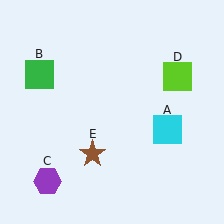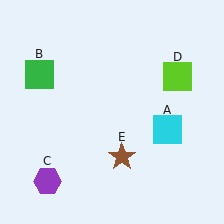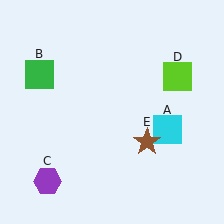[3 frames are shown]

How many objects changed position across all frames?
1 object changed position: brown star (object E).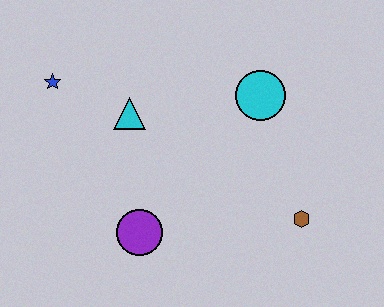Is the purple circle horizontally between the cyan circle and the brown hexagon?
No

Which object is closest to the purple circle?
The cyan triangle is closest to the purple circle.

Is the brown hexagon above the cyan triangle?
No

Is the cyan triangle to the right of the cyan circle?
No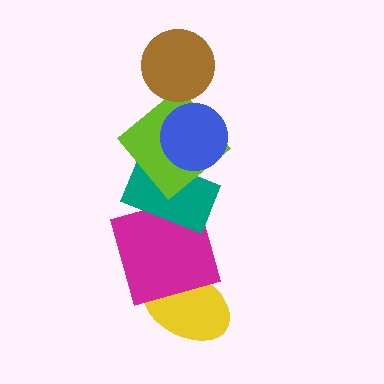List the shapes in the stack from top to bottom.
From top to bottom: the brown circle, the blue circle, the lime diamond, the teal rectangle, the magenta square, the yellow ellipse.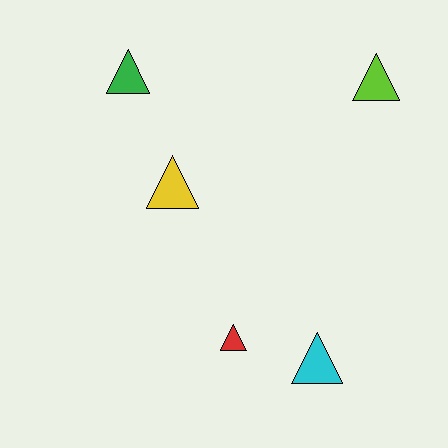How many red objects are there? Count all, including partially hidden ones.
There is 1 red object.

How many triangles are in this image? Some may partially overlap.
There are 5 triangles.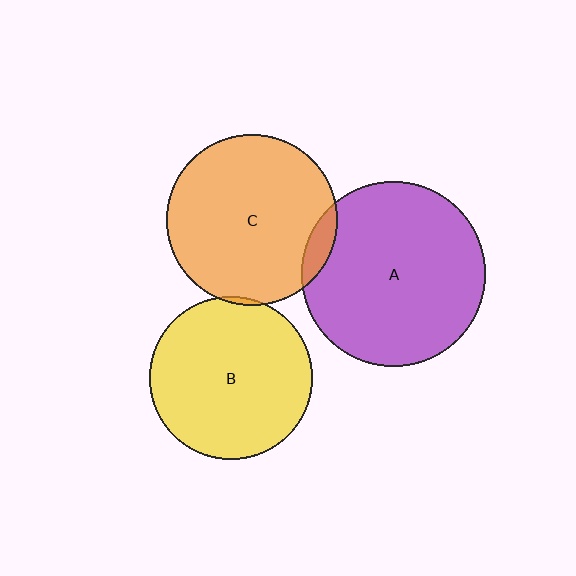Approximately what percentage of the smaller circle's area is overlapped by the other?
Approximately 5%.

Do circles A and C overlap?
Yes.